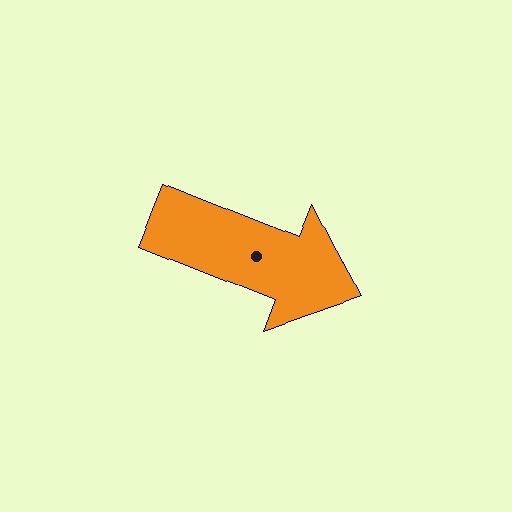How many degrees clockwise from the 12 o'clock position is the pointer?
Approximately 112 degrees.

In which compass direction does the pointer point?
East.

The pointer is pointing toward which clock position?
Roughly 4 o'clock.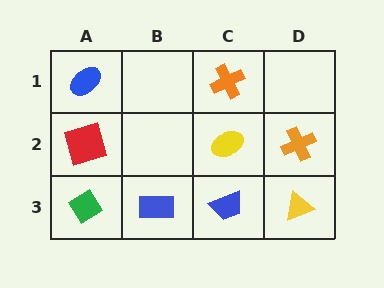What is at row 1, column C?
An orange cross.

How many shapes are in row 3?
4 shapes.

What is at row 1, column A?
A blue ellipse.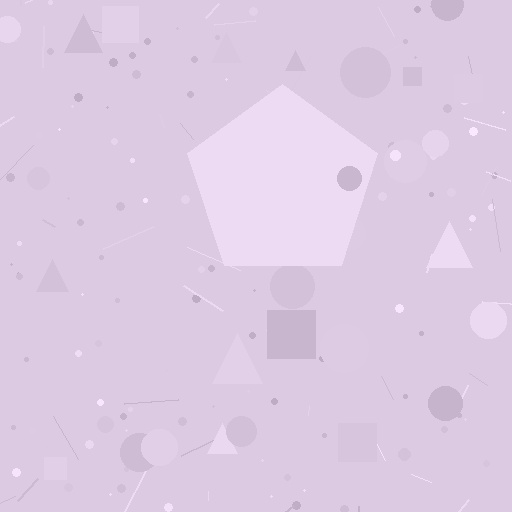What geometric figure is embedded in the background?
A pentagon is embedded in the background.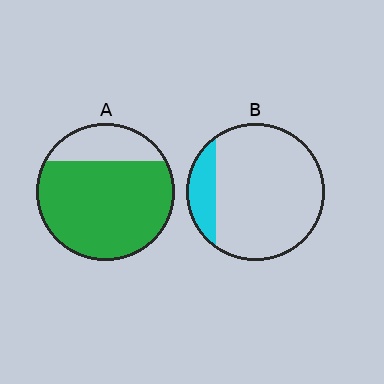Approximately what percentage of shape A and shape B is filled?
A is approximately 80% and B is approximately 15%.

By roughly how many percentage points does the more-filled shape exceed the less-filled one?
By roughly 60 percentage points (A over B).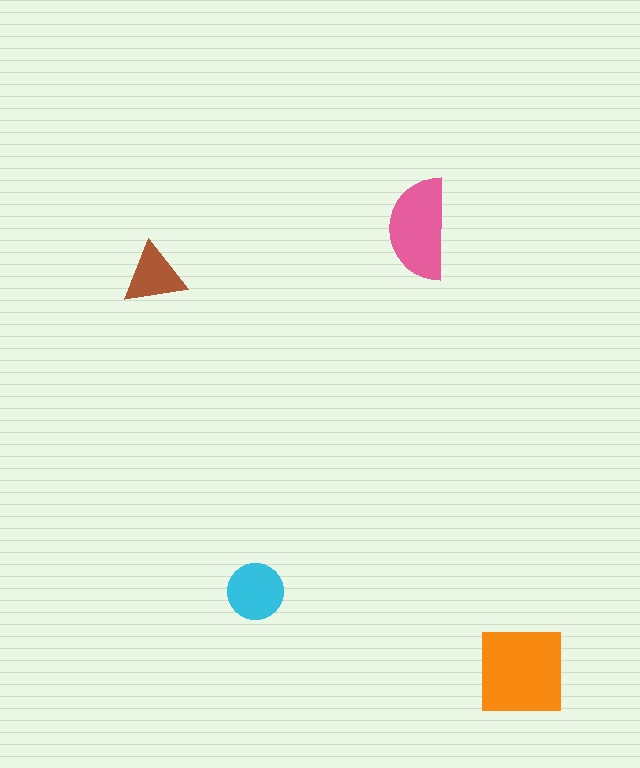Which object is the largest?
The orange square.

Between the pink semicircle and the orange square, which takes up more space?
The orange square.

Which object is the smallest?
The brown triangle.